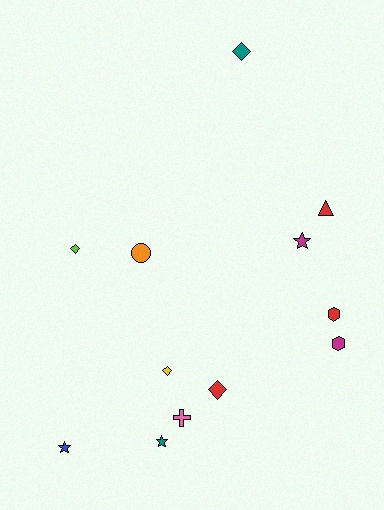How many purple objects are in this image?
There are no purple objects.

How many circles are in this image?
There is 1 circle.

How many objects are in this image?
There are 12 objects.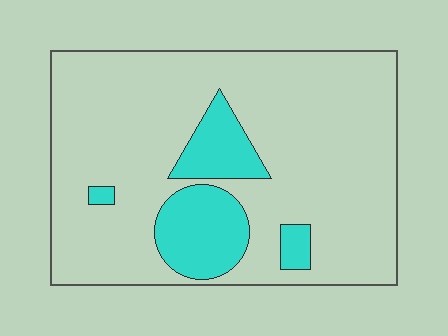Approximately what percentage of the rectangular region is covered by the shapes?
Approximately 15%.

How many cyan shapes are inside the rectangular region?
4.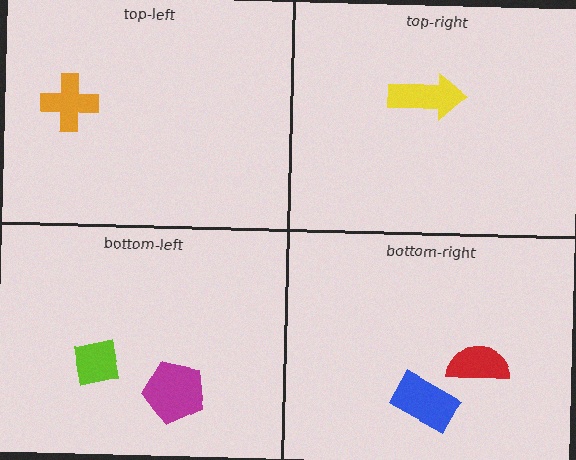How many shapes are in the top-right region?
1.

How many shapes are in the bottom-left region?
2.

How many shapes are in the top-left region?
1.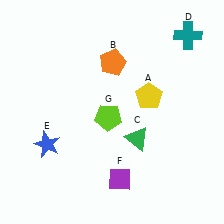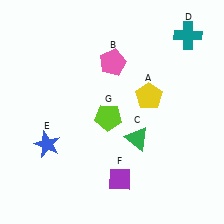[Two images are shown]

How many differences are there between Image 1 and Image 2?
There is 1 difference between the two images.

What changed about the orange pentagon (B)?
In Image 1, B is orange. In Image 2, it changed to pink.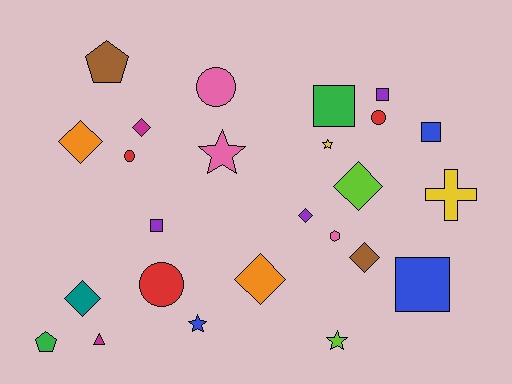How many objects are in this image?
There are 25 objects.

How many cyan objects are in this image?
There are no cyan objects.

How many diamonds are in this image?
There are 7 diamonds.